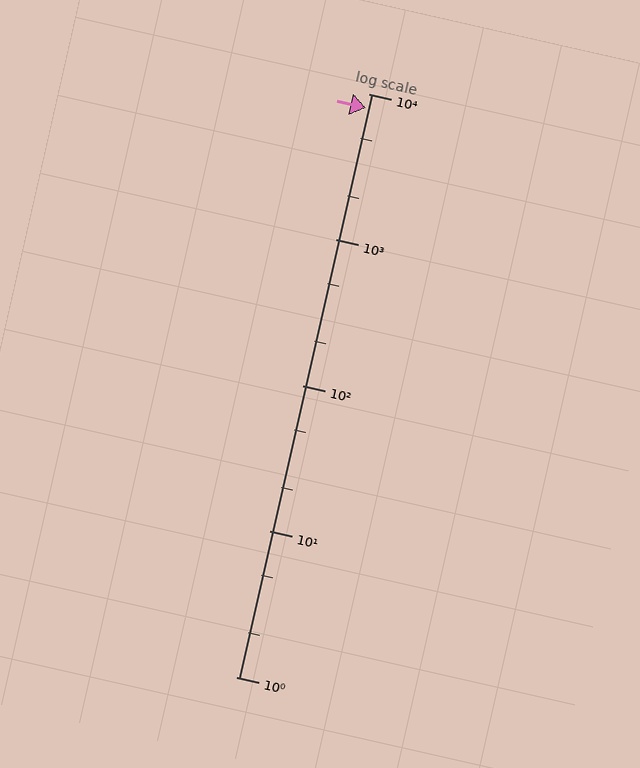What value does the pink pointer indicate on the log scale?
The pointer indicates approximately 8000.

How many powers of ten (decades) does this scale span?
The scale spans 4 decades, from 1 to 10000.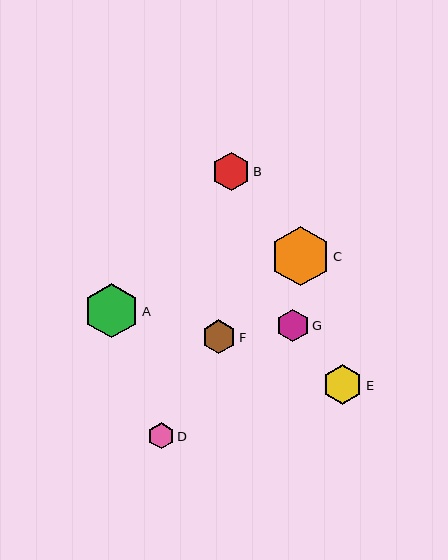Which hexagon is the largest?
Hexagon C is the largest with a size of approximately 60 pixels.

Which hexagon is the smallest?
Hexagon D is the smallest with a size of approximately 26 pixels.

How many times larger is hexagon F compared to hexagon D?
Hexagon F is approximately 1.3 times the size of hexagon D.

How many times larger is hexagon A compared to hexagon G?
Hexagon A is approximately 1.7 times the size of hexagon G.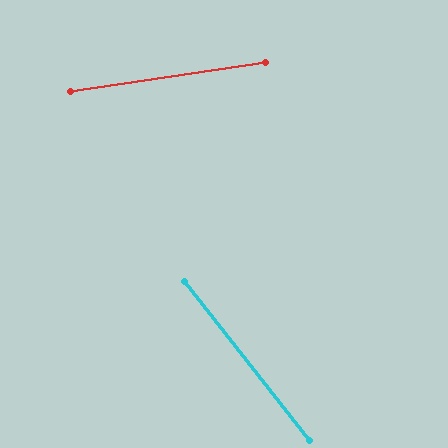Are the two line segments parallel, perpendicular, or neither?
Neither parallel nor perpendicular — they differ by about 60°.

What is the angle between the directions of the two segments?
Approximately 60 degrees.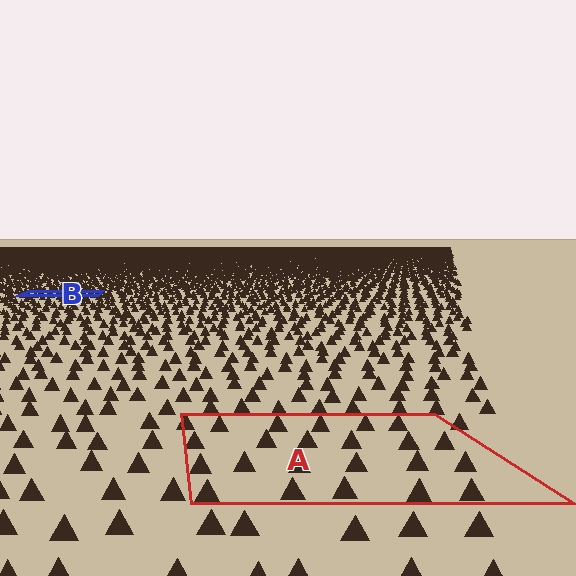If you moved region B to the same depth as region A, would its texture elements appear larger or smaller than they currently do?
They would appear larger. At a closer depth, the same texture elements are projected at a bigger on-screen size.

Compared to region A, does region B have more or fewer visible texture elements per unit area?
Region B has more texture elements per unit area — they are packed more densely because it is farther away.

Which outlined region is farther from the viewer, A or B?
Region B is farther from the viewer — the texture elements inside it appear smaller and more densely packed.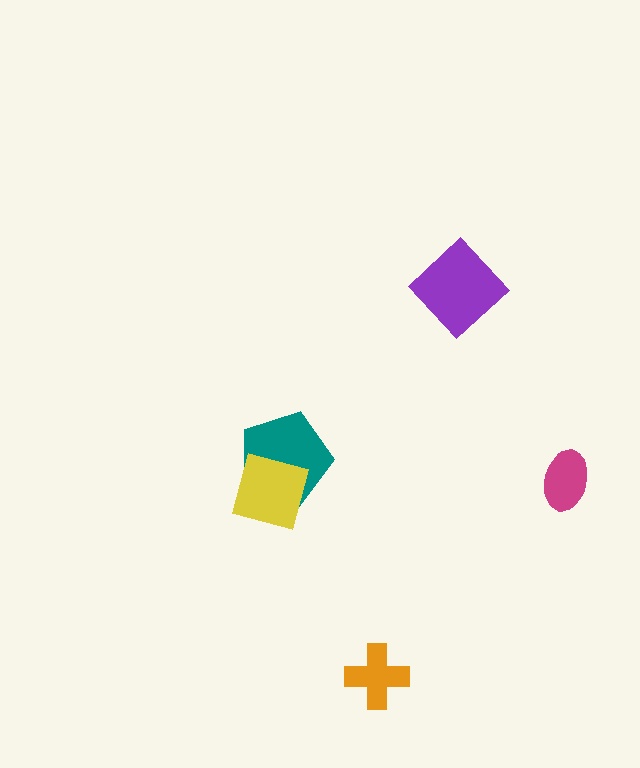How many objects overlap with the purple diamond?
0 objects overlap with the purple diamond.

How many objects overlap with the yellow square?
1 object overlaps with the yellow square.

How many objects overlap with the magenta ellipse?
0 objects overlap with the magenta ellipse.